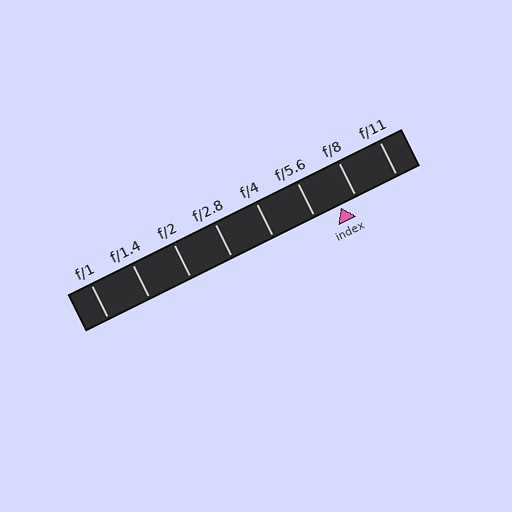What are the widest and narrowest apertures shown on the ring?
The widest aperture shown is f/1 and the narrowest is f/11.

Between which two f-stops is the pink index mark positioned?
The index mark is between f/5.6 and f/8.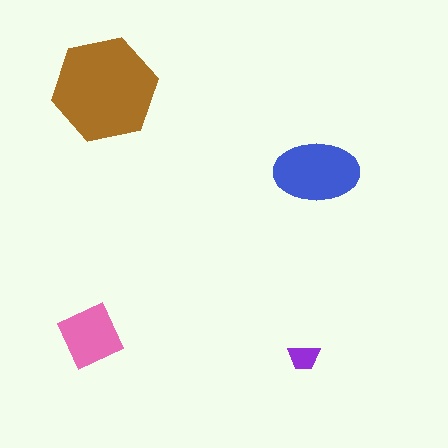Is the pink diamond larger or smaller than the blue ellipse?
Smaller.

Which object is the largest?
The brown hexagon.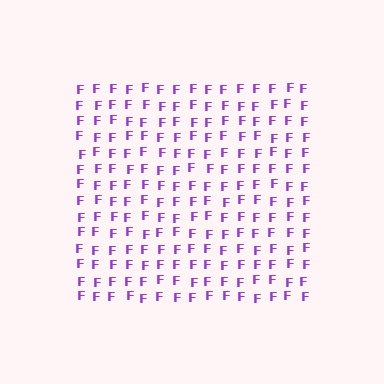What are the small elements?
The small elements are letter F's.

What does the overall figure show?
The overall figure shows a square.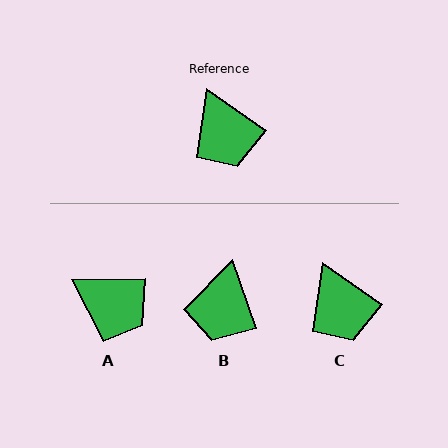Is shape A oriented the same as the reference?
No, it is off by about 36 degrees.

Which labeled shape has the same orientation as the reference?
C.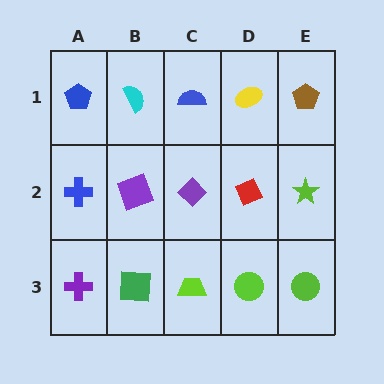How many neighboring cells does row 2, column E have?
3.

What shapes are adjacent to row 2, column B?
A cyan semicircle (row 1, column B), a green square (row 3, column B), a blue cross (row 2, column A), a purple diamond (row 2, column C).